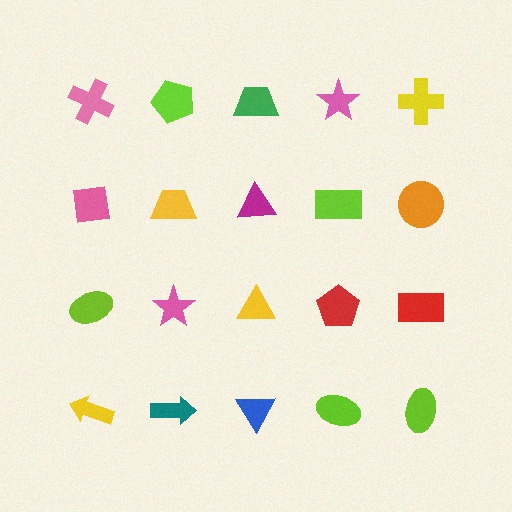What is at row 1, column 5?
A yellow cross.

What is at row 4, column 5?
A lime ellipse.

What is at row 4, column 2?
A teal arrow.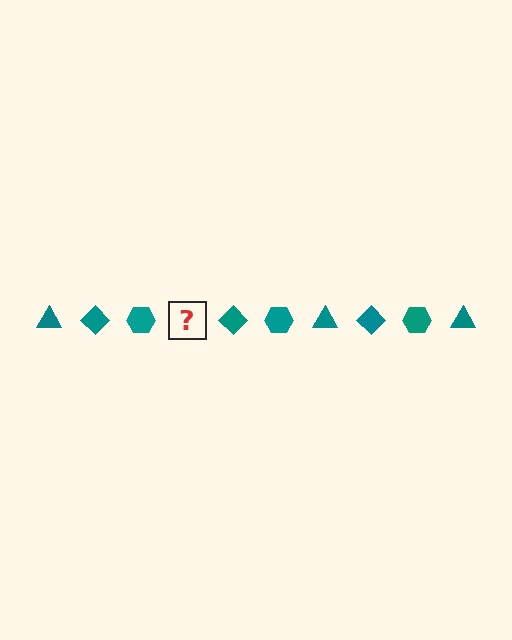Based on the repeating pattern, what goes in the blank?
The blank should be a teal triangle.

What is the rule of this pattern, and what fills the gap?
The rule is that the pattern cycles through triangle, diamond, hexagon shapes in teal. The gap should be filled with a teal triangle.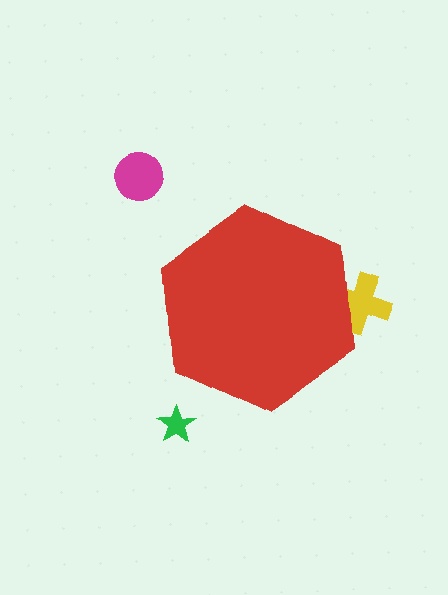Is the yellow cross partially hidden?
Yes, the yellow cross is partially hidden behind the red hexagon.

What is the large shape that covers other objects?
A red hexagon.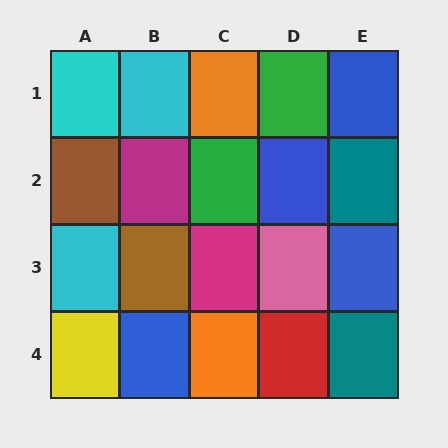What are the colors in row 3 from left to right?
Cyan, brown, magenta, pink, blue.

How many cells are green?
2 cells are green.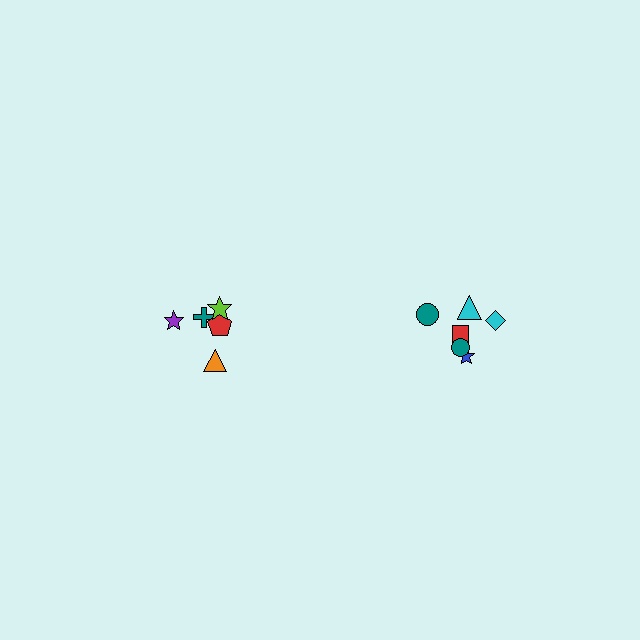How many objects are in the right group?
There are 7 objects.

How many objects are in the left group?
There are 5 objects.